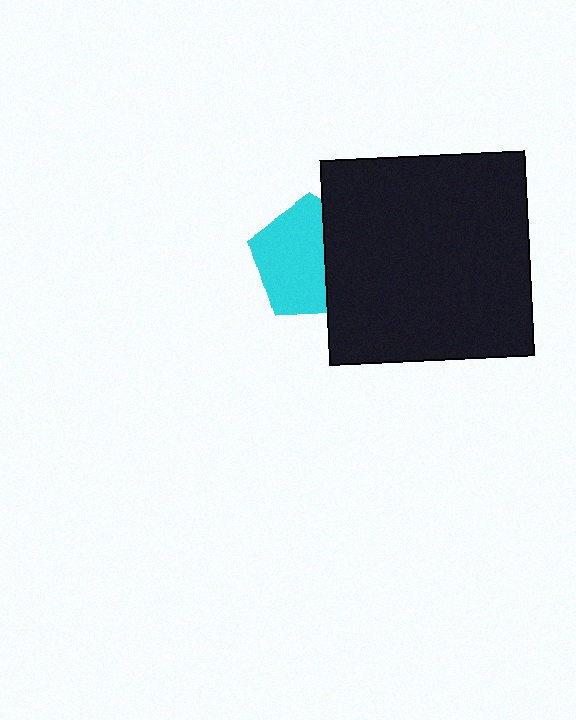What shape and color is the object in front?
The object in front is a black square.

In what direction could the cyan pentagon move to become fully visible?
The cyan pentagon could move left. That would shift it out from behind the black square entirely.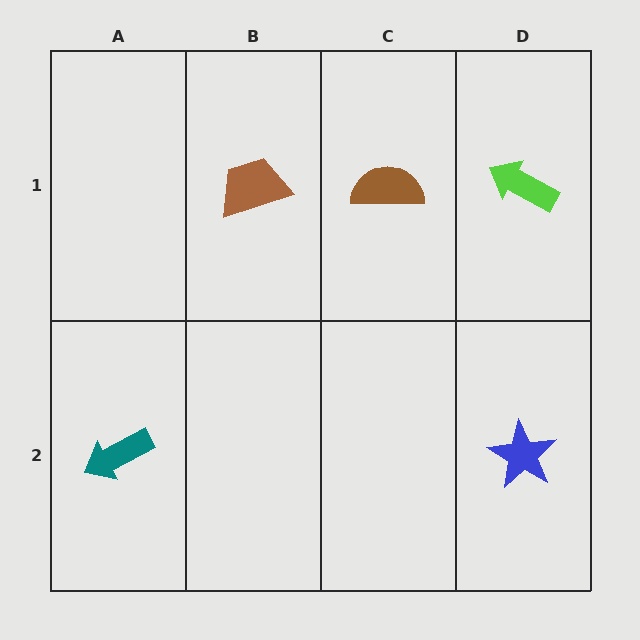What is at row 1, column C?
A brown semicircle.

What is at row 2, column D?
A blue star.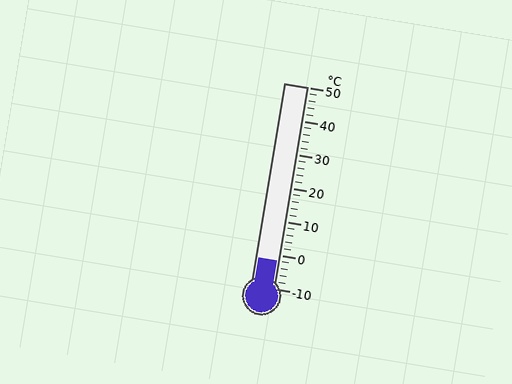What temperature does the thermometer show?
The thermometer shows approximately -2°C.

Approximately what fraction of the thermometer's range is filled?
The thermometer is filled to approximately 15% of its range.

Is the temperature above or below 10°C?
The temperature is below 10°C.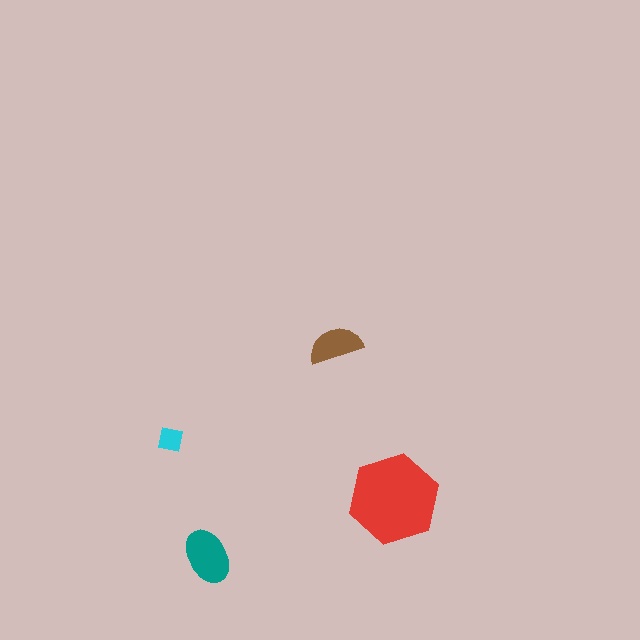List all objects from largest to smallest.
The red hexagon, the teal ellipse, the brown semicircle, the cyan square.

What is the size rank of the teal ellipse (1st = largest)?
2nd.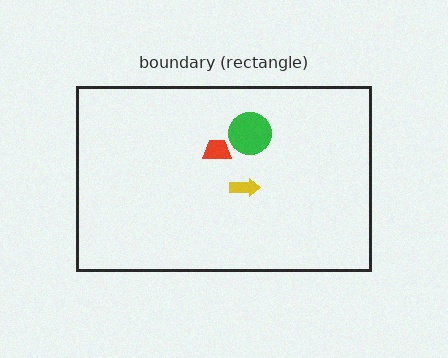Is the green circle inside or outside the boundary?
Inside.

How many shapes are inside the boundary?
3 inside, 0 outside.